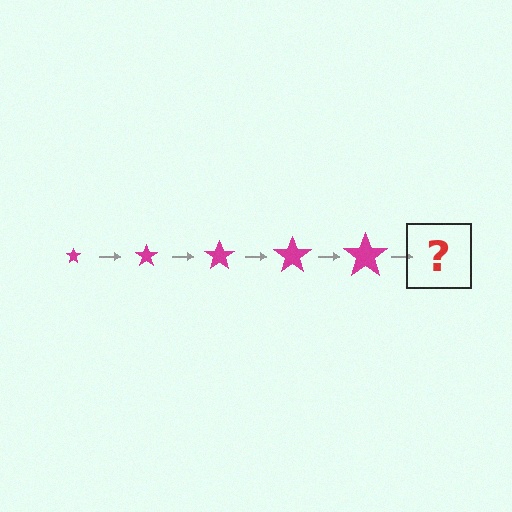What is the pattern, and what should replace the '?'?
The pattern is that the star gets progressively larger each step. The '?' should be a magenta star, larger than the previous one.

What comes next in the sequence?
The next element should be a magenta star, larger than the previous one.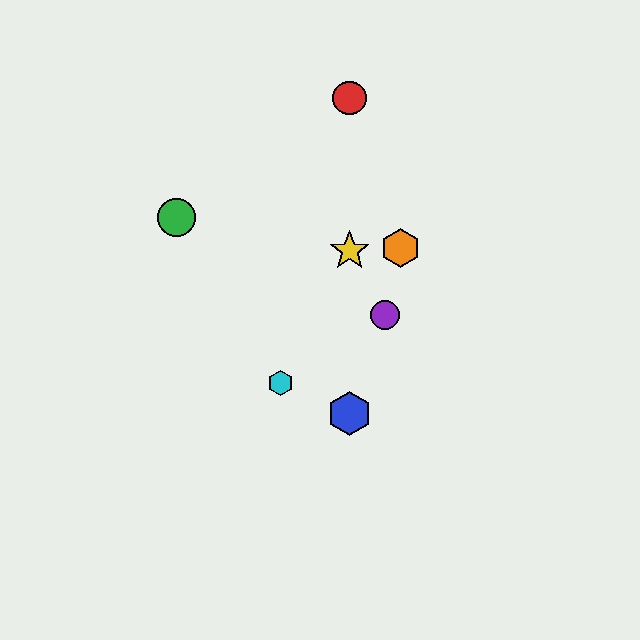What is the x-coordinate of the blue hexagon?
The blue hexagon is at x≈350.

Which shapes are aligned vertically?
The red circle, the blue hexagon, the yellow star are aligned vertically.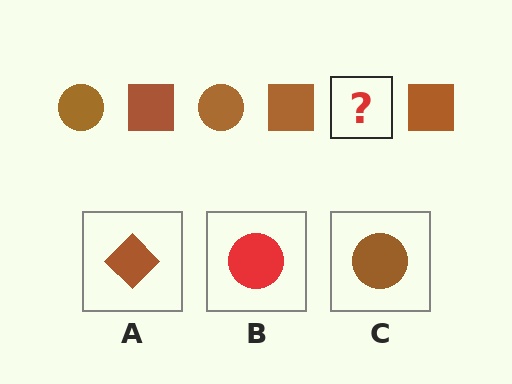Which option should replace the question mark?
Option C.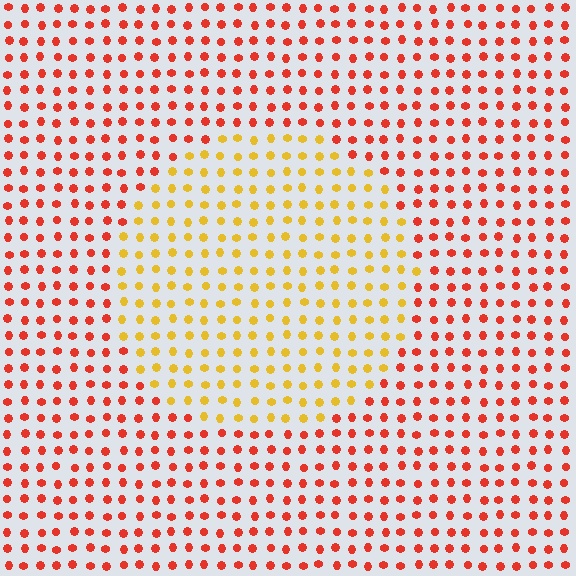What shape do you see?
I see a circle.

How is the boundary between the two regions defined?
The boundary is defined purely by a slight shift in hue (about 44 degrees). Spacing, size, and orientation are identical on both sides.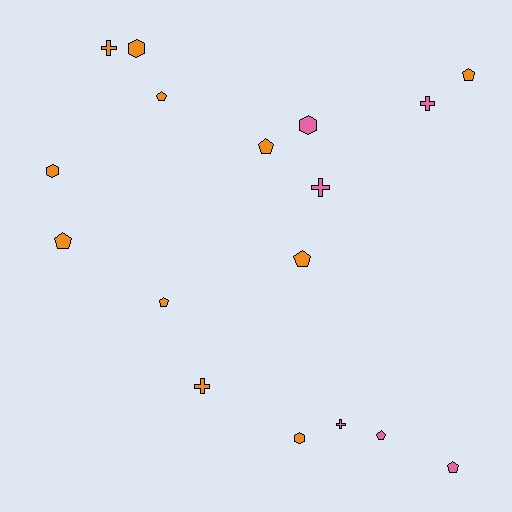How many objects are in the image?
There are 17 objects.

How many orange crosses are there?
There are 2 orange crosses.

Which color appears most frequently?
Orange, with 11 objects.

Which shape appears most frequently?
Pentagon, with 8 objects.